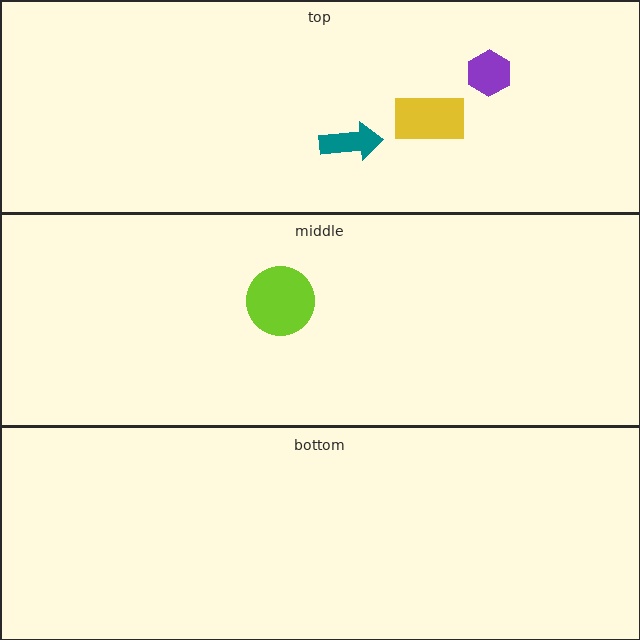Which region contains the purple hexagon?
The top region.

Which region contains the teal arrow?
The top region.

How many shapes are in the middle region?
1.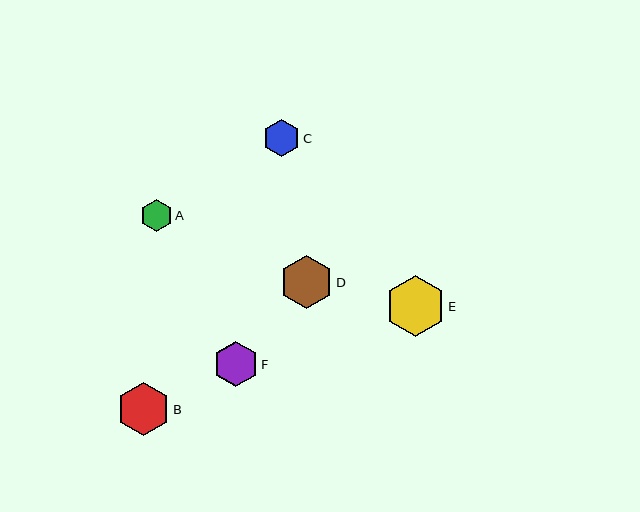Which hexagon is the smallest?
Hexagon A is the smallest with a size of approximately 32 pixels.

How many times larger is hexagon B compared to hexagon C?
Hexagon B is approximately 1.4 times the size of hexagon C.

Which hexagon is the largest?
Hexagon E is the largest with a size of approximately 60 pixels.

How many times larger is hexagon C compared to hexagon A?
Hexagon C is approximately 1.1 times the size of hexagon A.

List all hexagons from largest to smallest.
From largest to smallest: E, D, B, F, C, A.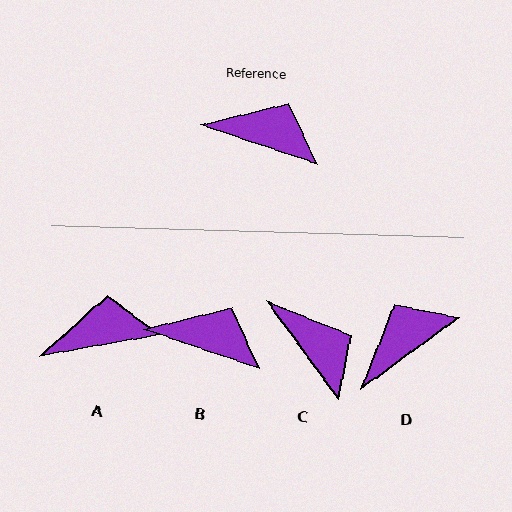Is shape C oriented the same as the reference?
No, it is off by about 36 degrees.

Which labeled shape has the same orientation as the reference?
B.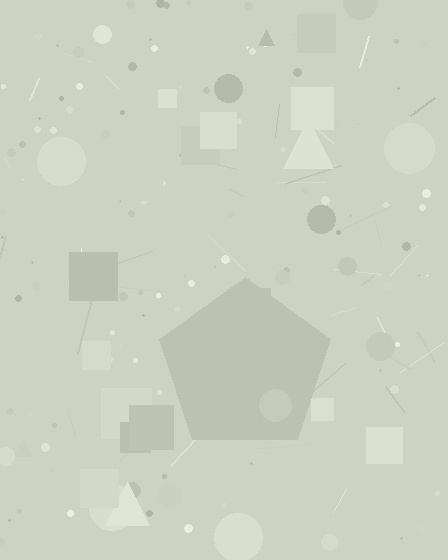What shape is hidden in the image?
A pentagon is hidden in the image.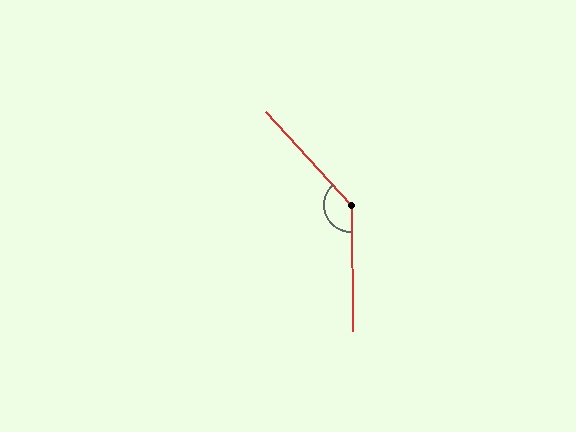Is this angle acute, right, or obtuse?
It is obtuse.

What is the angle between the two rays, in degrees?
Approximately 138 degrees.